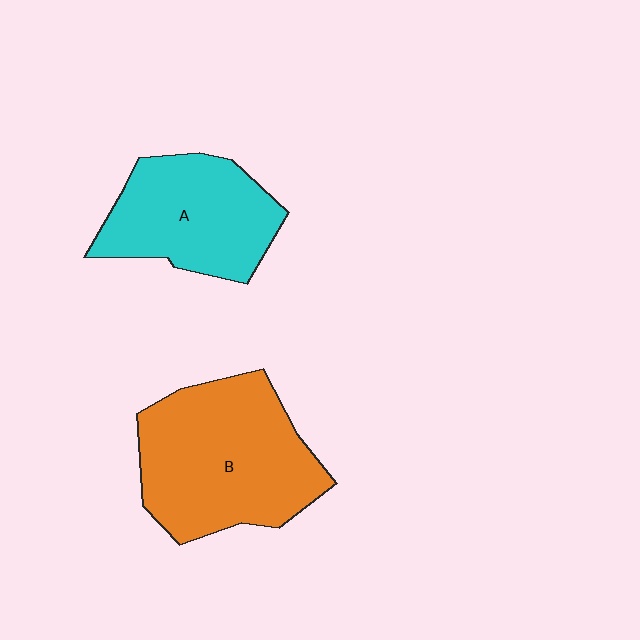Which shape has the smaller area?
Shape A (cyan).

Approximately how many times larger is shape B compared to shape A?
Approximately 1.4 times.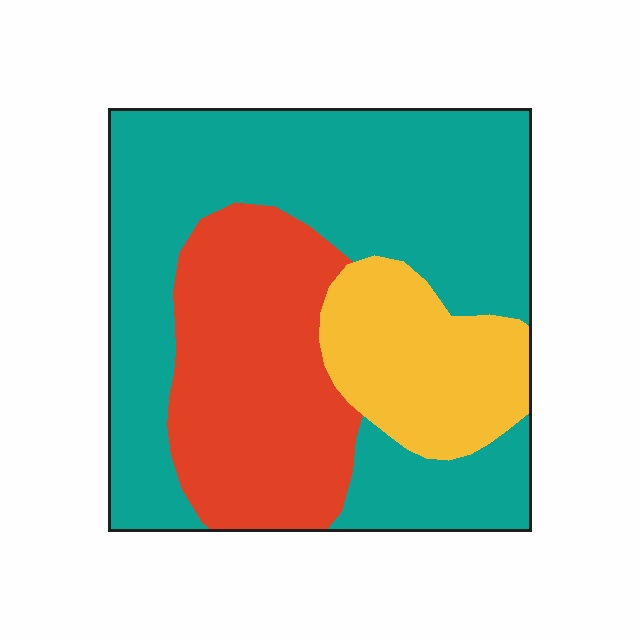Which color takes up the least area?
Yellow, at roughly 15%.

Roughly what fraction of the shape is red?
Red takes up about one quarter (1/4) of the shape.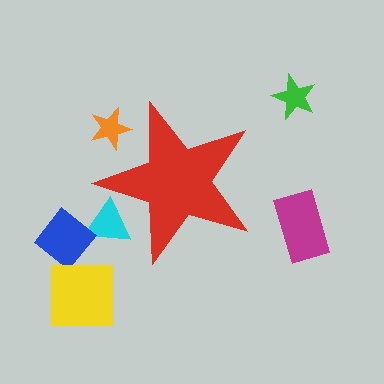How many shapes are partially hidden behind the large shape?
2 shapes are partially hidden.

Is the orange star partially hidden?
Yes, the orange star is partially hidden behind the red star.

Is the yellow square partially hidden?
No, the yellow square is fully visible.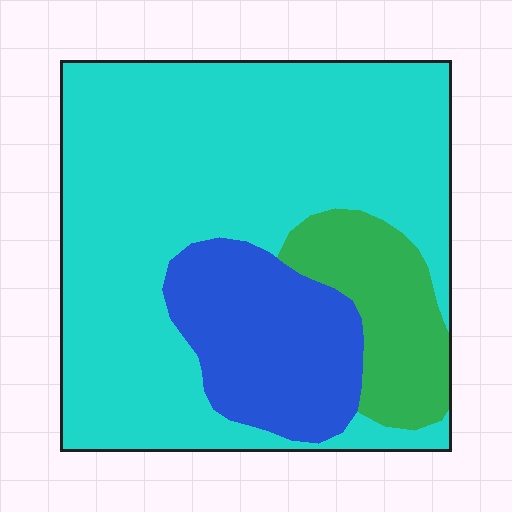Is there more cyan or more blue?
Cyan.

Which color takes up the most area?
Cyan, at roughly 65%.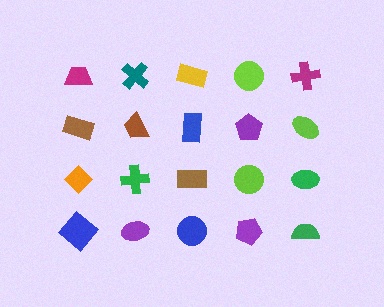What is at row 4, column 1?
A blue diamond.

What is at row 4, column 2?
A purple ellipse.